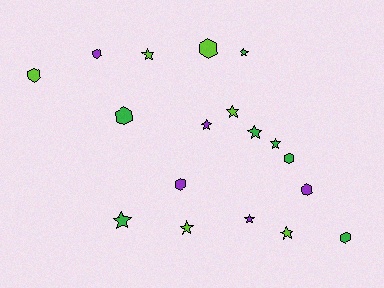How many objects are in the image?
There are 18 objects.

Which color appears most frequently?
Green, with 7 objects.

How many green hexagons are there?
There are 3 green hexagons.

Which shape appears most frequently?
Star, with 10 objects.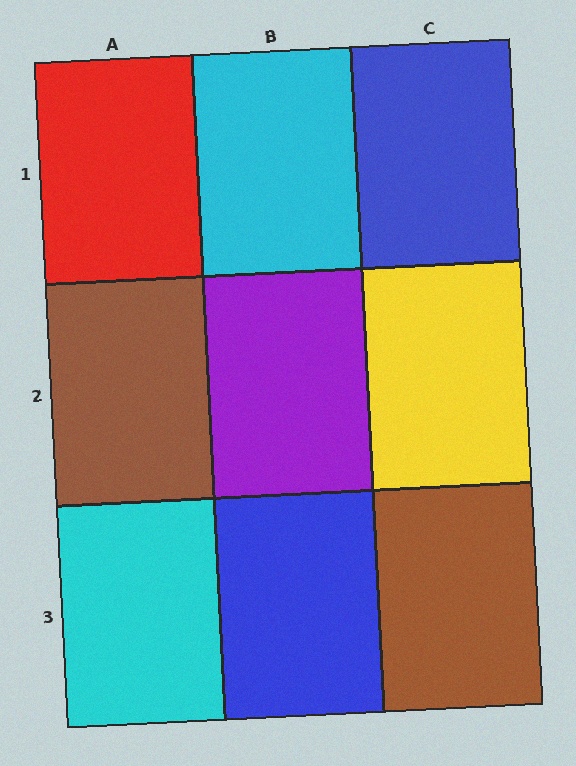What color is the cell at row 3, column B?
Blue.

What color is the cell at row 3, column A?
Cyan.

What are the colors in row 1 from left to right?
Red, cyan, blue.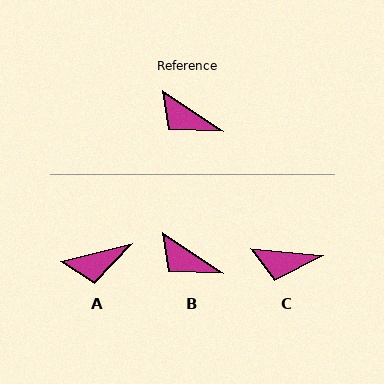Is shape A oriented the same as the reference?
No, it is off by about 48 degrees.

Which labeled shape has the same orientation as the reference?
B.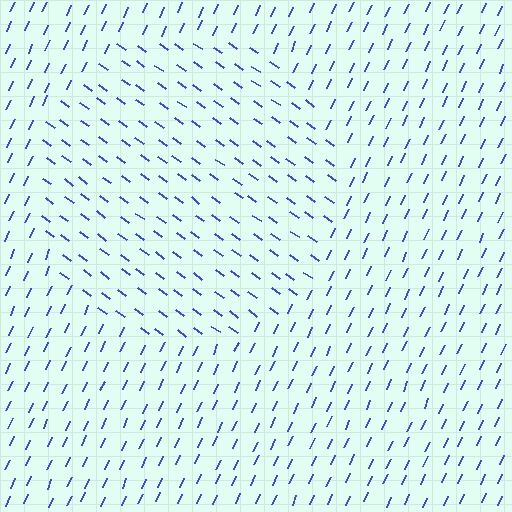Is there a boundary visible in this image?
Yes, there is a texture boundary formed by a change in line orientation.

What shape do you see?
I see a circle.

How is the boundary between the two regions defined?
The boundary is defined purely by a change in line orientation (approximately 79 degrees difference). All lines are the same color and thickness.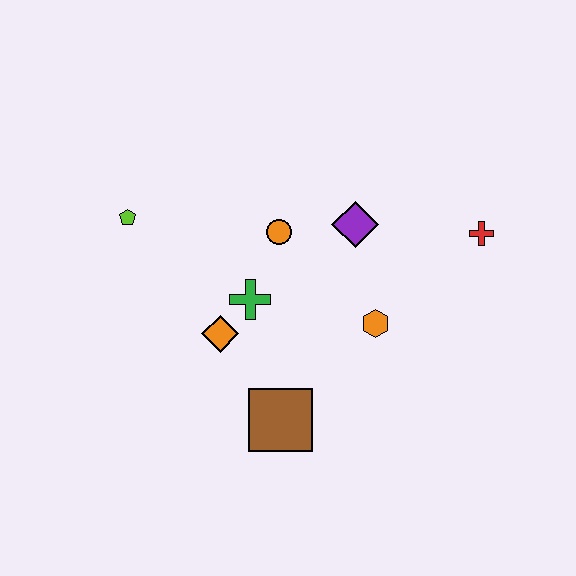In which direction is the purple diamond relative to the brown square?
The purple diamond is above the brown square.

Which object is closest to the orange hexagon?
The purple diamond is closest to the orange hexagon.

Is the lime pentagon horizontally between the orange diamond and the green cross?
No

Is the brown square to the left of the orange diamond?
No